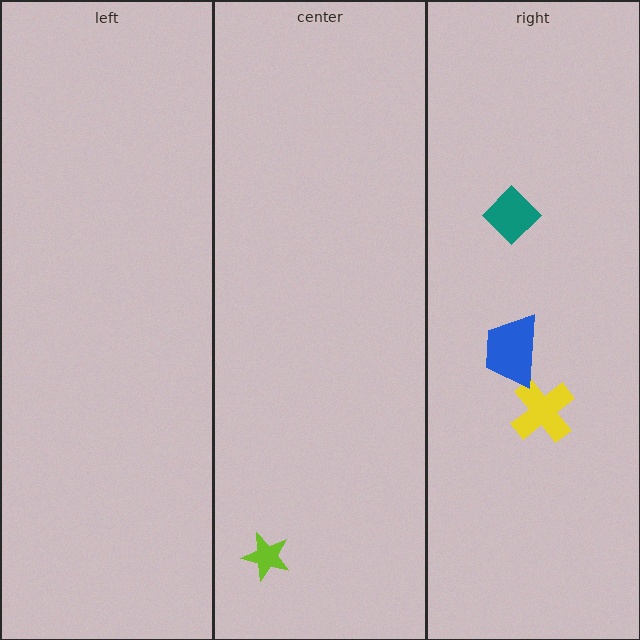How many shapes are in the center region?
1.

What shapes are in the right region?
The teal diamond, the yellow cross, the blue trapezoid.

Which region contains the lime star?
The center region.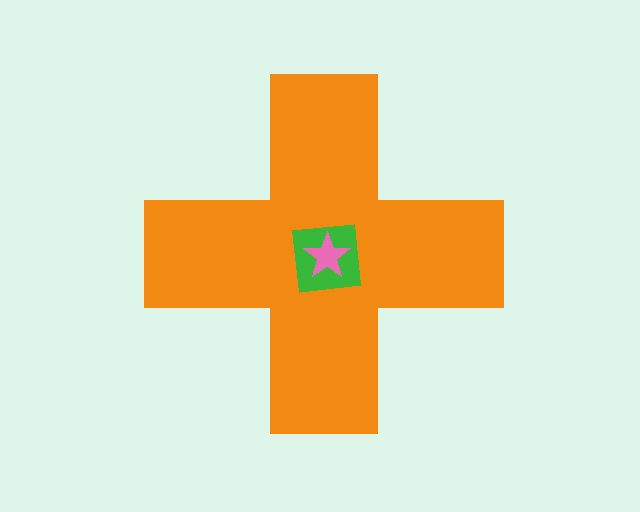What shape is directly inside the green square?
The pink star.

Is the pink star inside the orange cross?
Yes.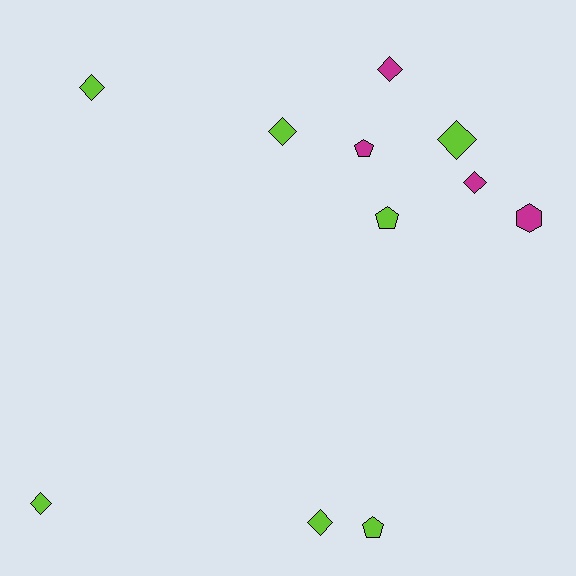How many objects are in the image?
There are 11 objects.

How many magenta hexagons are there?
There is 1 magenta hexagon.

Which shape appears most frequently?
Diamond, with 7 objects.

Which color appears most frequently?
Lime, with 7 objects.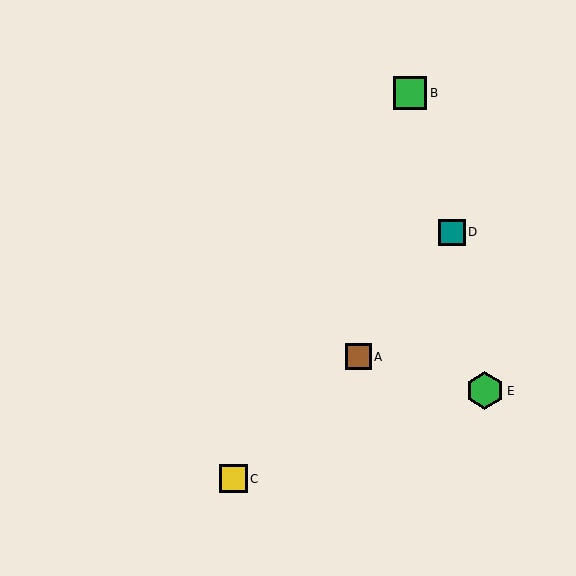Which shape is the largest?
The green hexagon (labeled E) is the largest.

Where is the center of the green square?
The center of the green square is at (410, 93).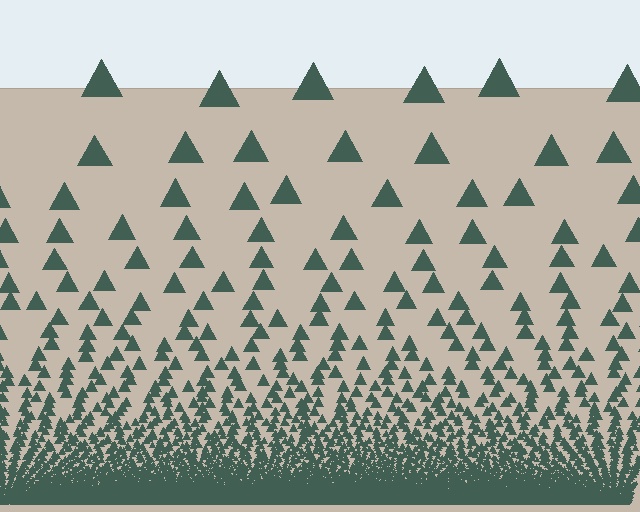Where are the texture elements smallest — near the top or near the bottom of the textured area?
Near the bottom.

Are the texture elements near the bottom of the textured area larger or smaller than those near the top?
Smaller. The gradient is inverted — elements near the bottom are smaller and denser.